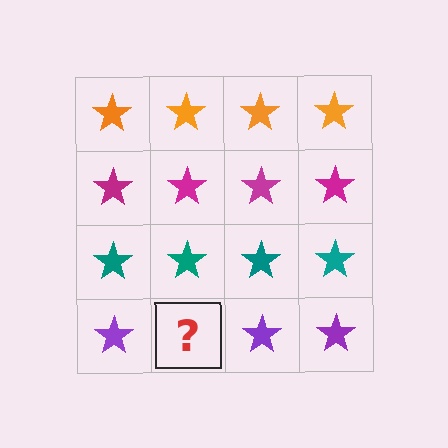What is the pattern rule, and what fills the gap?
The rule is that each row has a consistent color. The gap should be filled with a purple star.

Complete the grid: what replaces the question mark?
The question mark should be replaced with a purple star.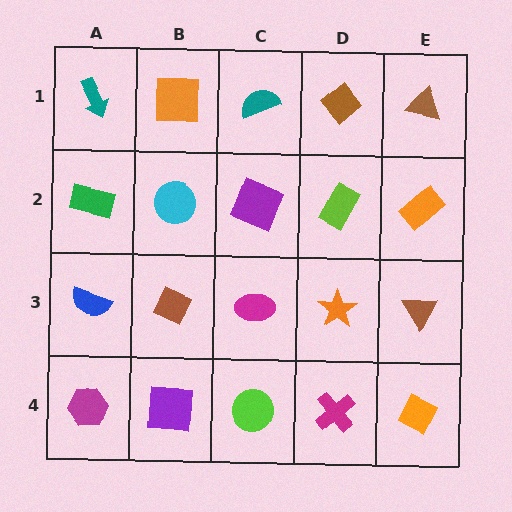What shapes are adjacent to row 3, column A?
A green rectangle (row 2, column A), a magenta hexagon (row 4, column A), a brown diamond (row 3, column B).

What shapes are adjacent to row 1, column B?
A cyan circle (row 2, column B), a teal arrow (row 1, column A), a teal semicircle (row 1, column C).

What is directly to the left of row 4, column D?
A lime circle.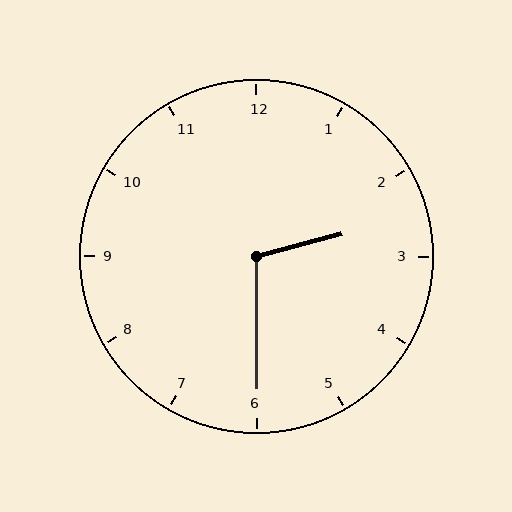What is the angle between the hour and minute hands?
Approximately 105 degrees.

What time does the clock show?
2:30.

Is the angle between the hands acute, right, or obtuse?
It is obtuse.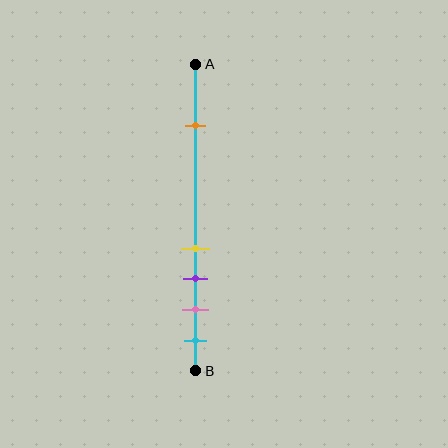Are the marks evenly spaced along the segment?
No, the marks are not evenly spaced.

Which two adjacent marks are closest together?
The yellow and purple marks are the closest adjacent pair.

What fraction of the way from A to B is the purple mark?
The purple mark is approximately 70% (0.7) of the way from A to B.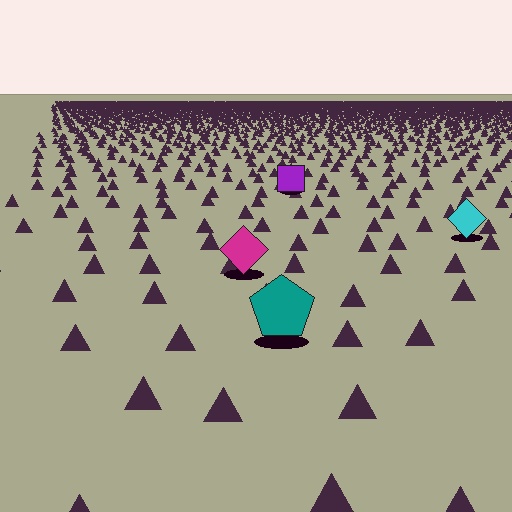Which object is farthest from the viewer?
The purple square is farthest from the viewer. It appears smaller and the ground texture around it is denser.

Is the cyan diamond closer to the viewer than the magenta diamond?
No. The magenta diamond is closer — you can tell from the texture gradient: the ground texture is coarser near it.